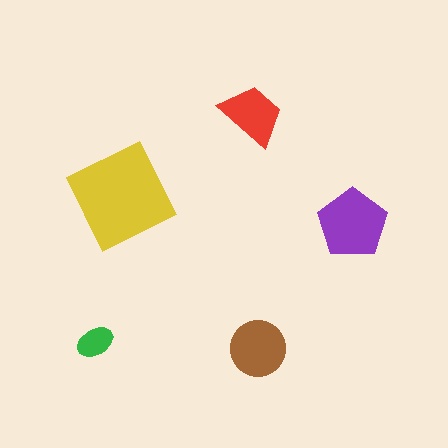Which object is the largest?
The yellow square.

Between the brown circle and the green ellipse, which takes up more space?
The brown circle.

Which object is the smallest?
The green ellipse.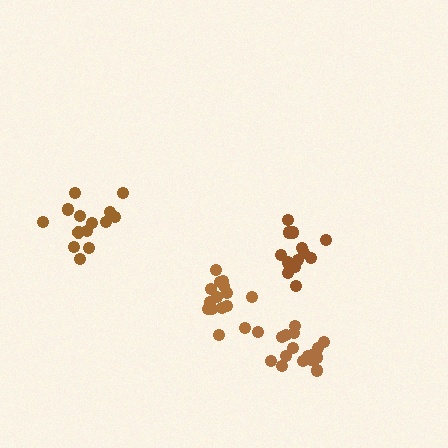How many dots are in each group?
Group 1: 15 dots, Group 2: 14 dots, Group 3: 18 dots, Group 4: 13 dots (60 total).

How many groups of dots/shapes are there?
There are 4 groups.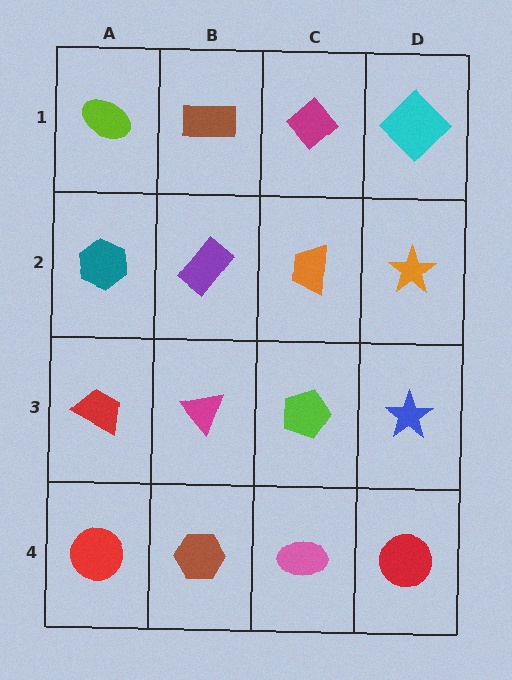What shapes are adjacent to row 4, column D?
A blue star (row 3, column D), a pink ellipse (row 4, column C).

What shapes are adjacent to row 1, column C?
An orange trapezoid (row 2, column C), a brown rectangle (row 1, column B), a cyan diamond (row 1, column D).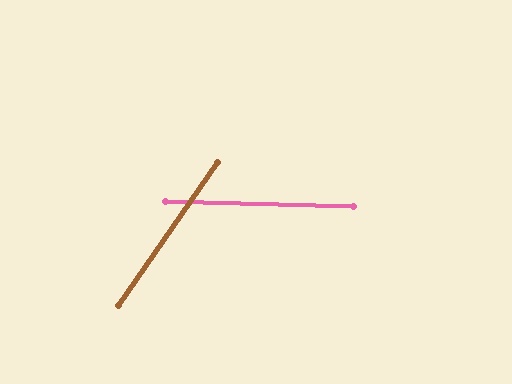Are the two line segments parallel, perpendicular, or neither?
Neither parallel nor perpendicular — they differ by about 57°.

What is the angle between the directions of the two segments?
Approximately 57 degrees.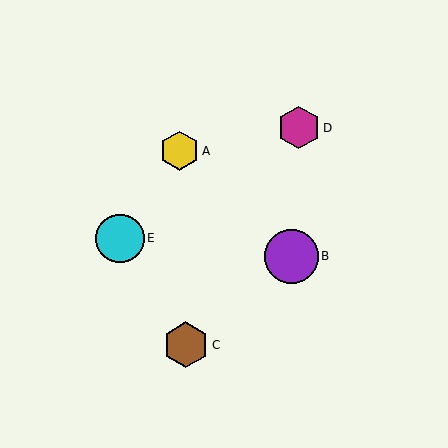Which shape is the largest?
The purple circle (labeled B) is the largest.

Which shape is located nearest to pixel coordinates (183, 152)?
The yellow hexagon (labeled A) at (179, 151) is nearest to that location.